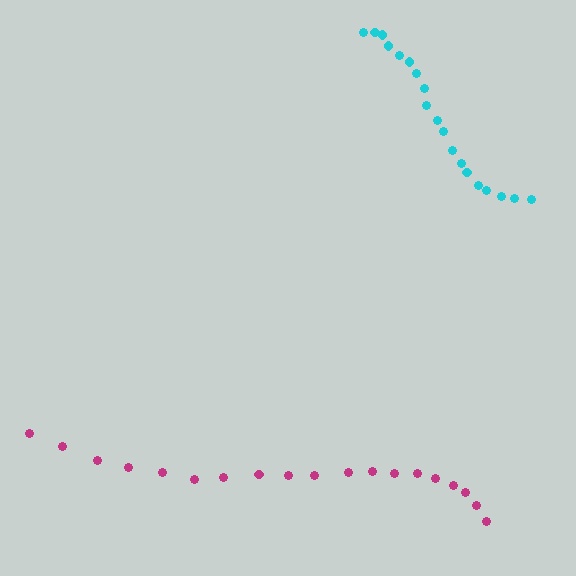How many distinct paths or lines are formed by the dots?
There are 2 distinct paths.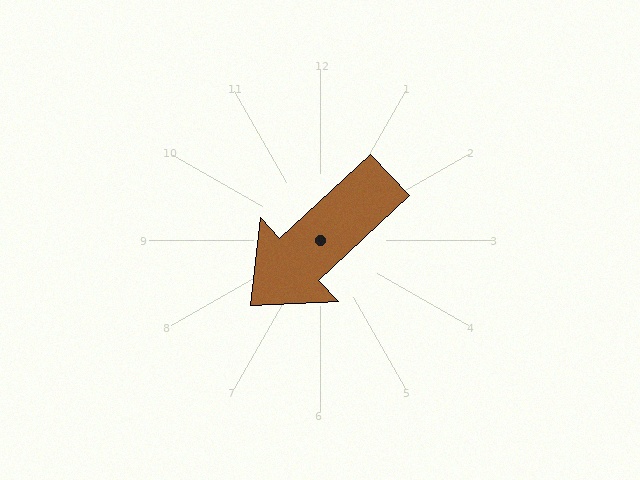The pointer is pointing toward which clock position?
Roughly 8 o'clock.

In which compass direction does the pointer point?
Southwest.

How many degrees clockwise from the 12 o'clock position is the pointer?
Approximately 227 degrees.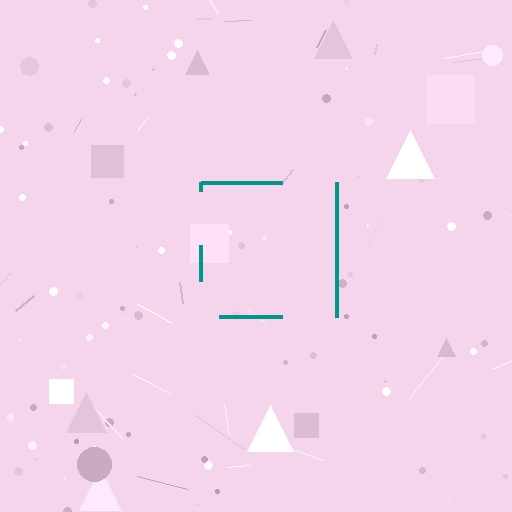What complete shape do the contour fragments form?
The contour fragments form a square.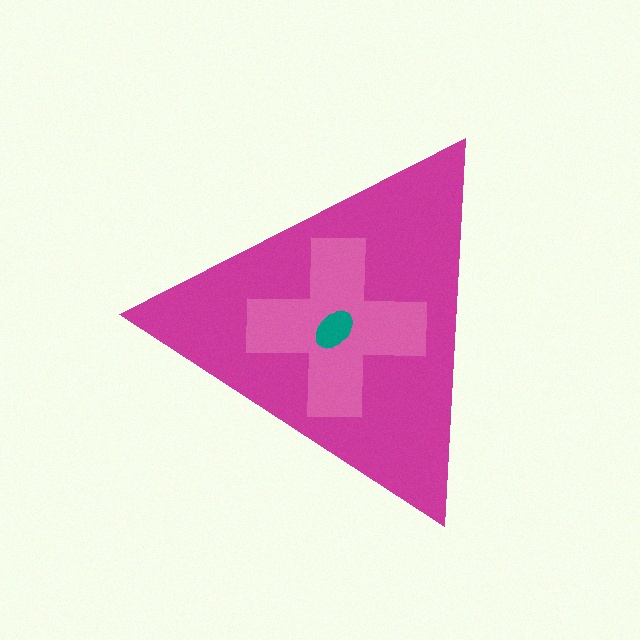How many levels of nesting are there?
3.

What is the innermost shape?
The teal ellipse.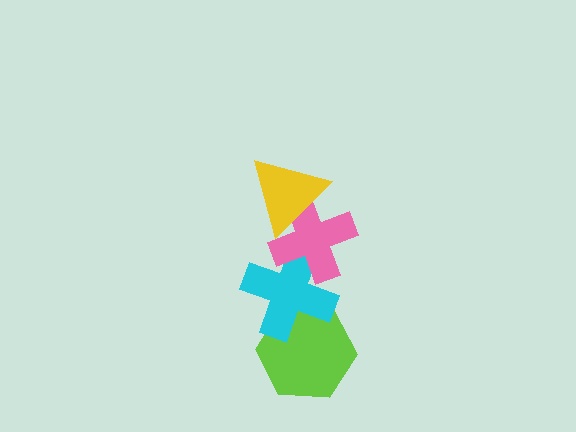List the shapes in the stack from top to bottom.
From top to bottom: the yellow triangle, the pink cross, the cyan cross, the lime hexagon.